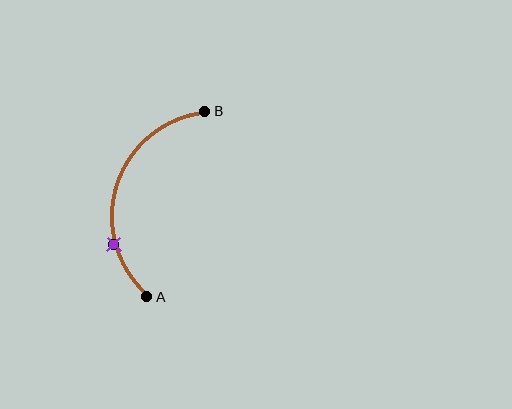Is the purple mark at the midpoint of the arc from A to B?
No. The purple mark lies on the arc but is closer to endpoint A. The arc midpoint would be at the point on the curve equidistant along the arc from both A and B.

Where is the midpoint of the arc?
The arc midpoint is the point on the curve farthest from the straight line joining A and B. It sits to the left of that line.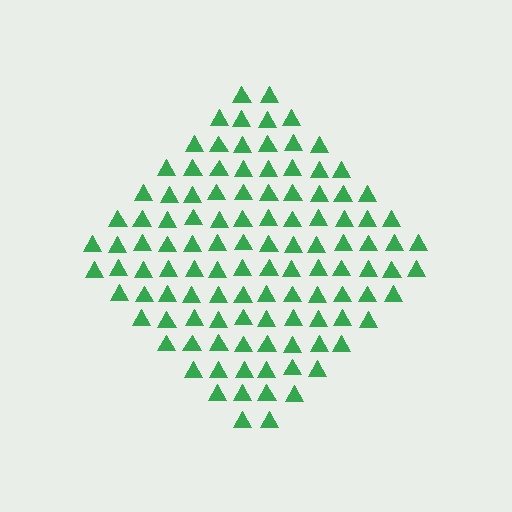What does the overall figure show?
The overall figure shows a diamond.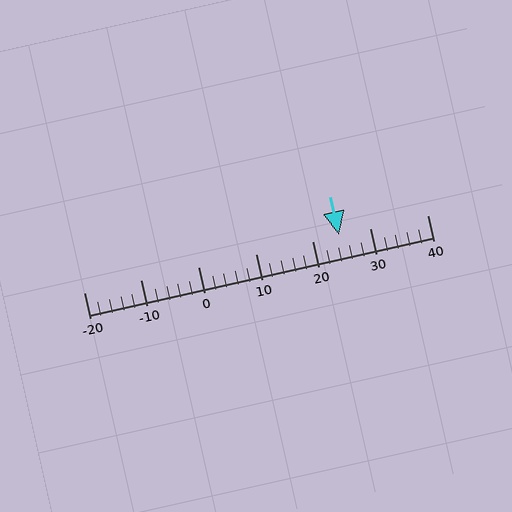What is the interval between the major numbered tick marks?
The major tick marks are spaced 10 units apart.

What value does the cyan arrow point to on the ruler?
The cyan arrow points to approximately 24.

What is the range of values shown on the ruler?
The ruler shows values from -20 to 40.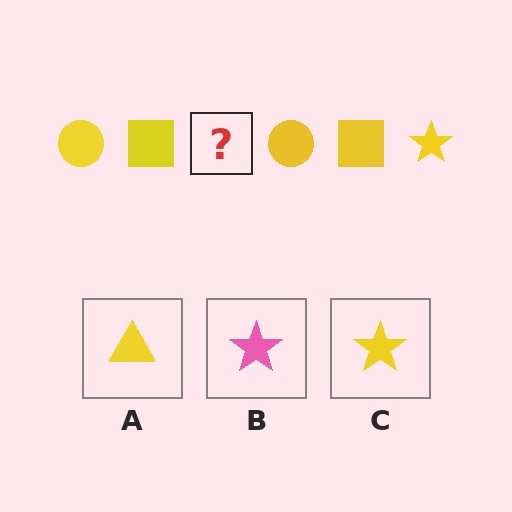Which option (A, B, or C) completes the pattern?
C.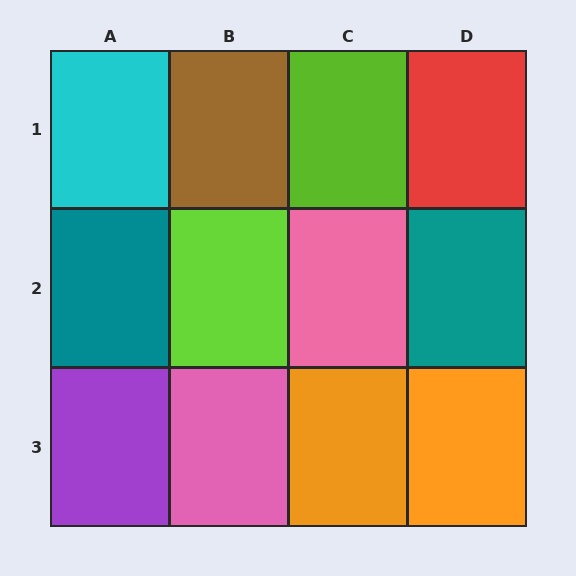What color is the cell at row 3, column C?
Orange.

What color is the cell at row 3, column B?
Pink.